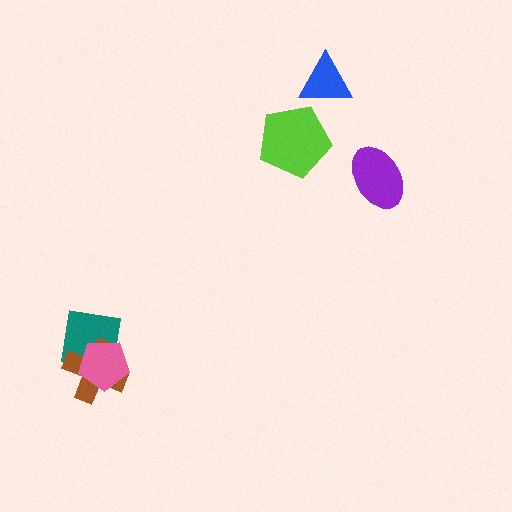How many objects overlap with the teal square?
2 objects overlap with the teal square.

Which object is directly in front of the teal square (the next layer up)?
The brown cross is directly in front of the teal square.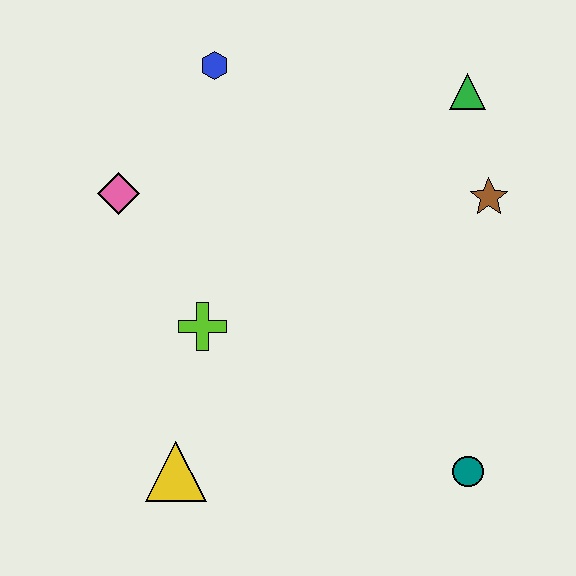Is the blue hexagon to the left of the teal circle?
Yes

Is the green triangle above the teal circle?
Yes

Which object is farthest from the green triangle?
The yellow triangle is farthest from the green triangle.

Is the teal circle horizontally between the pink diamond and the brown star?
Yes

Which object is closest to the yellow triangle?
The lime cross is closest to the yellow triangle.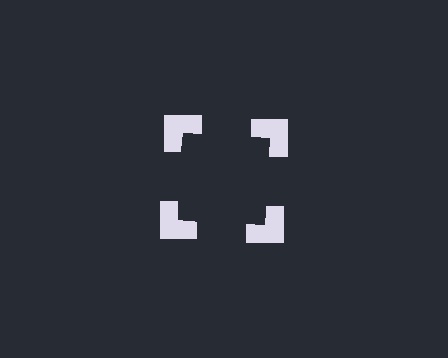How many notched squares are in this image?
There are 4 — one at each vertex of the illusory square.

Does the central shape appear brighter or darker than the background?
It typically appears slightly darker than the background, even though no actual brightness change is drawn.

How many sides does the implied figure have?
4 sides.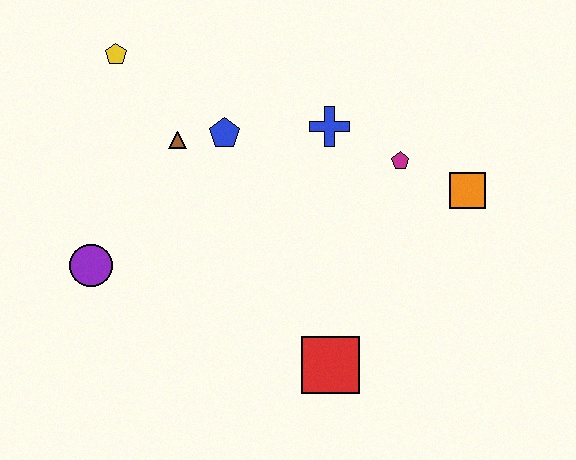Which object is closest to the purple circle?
The brown triangle is closest to the purple circle.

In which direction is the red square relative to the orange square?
The red square is below the orange square.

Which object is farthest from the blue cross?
The purple circle is farthest from the blue cross.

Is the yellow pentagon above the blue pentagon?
Yes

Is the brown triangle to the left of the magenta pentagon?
Yes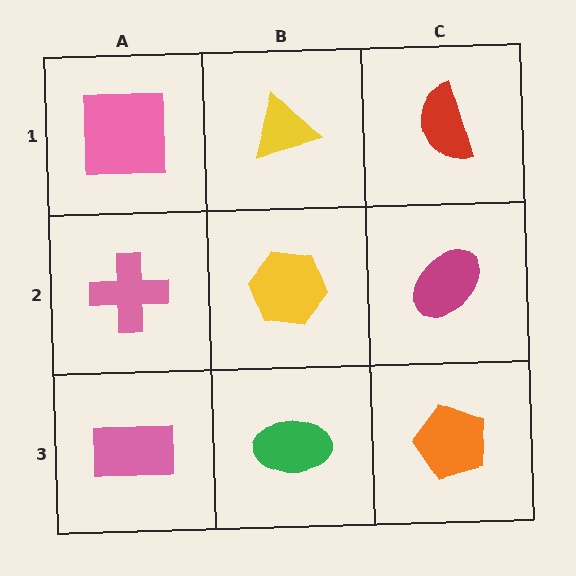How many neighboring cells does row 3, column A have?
2.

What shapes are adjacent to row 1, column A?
A pink cross (row 2, column A), a yellow triangle (row 1, column B).